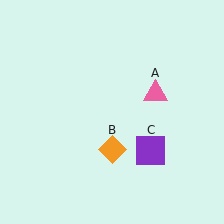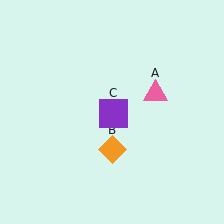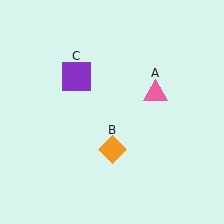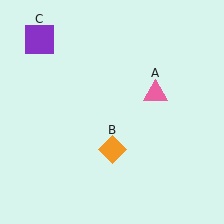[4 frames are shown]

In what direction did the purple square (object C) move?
The purple square (object C) moved up and to the left.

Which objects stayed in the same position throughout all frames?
Pink triangle (object A) and orange diamond (object B) remained stationary.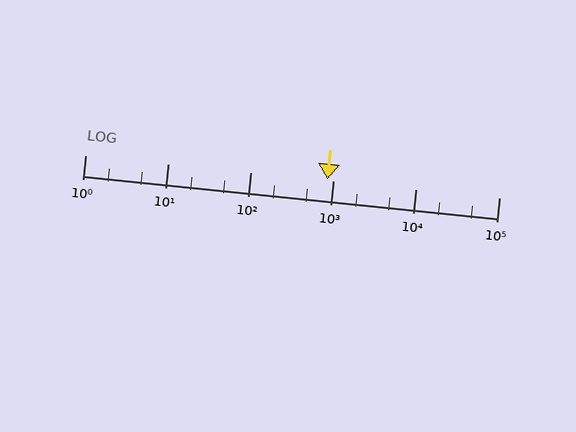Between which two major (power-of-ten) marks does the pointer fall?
The pointer is between 100 and 1000.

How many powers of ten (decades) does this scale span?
The scale spans 5 decades, from 1 to 100000.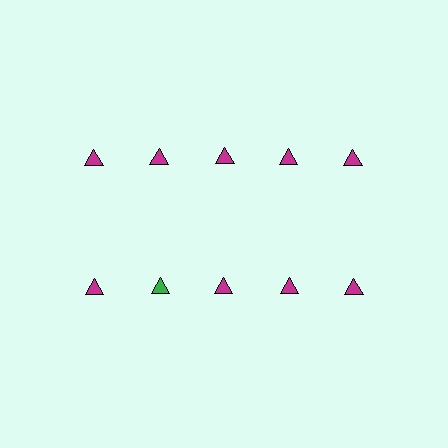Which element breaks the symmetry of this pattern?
The green triangle in the second row, second from left column breaks the symmetry. All other shapes are magenta triangles.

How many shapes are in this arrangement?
There are 10 shapes arranged in a grid pattern.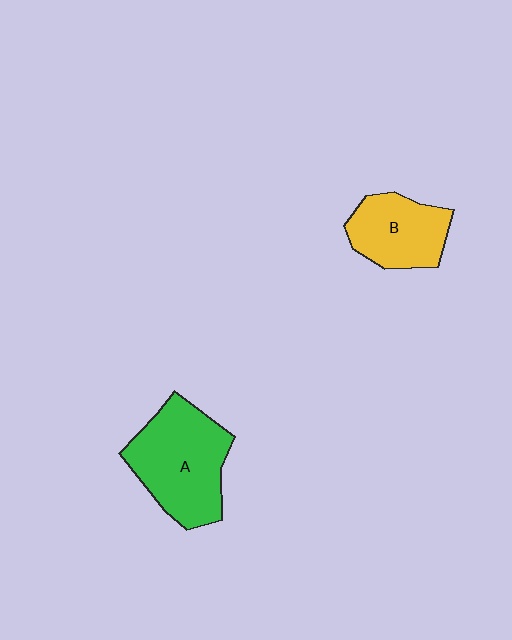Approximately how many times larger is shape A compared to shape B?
Approximately 1.5 times.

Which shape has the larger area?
Shape A (green).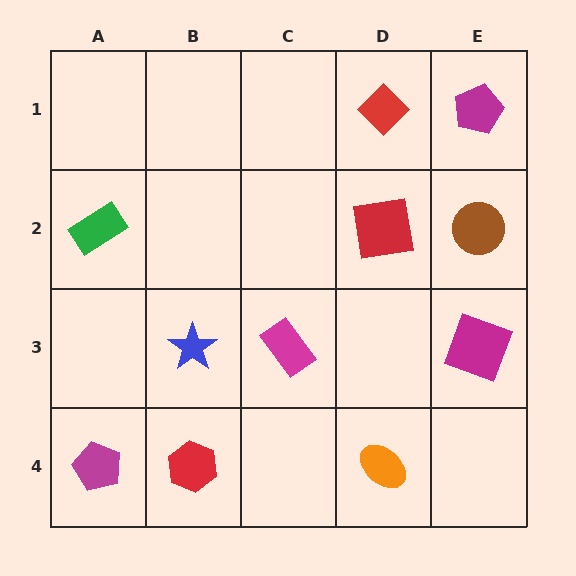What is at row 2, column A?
A green rectangle.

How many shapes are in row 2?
3 shapes.